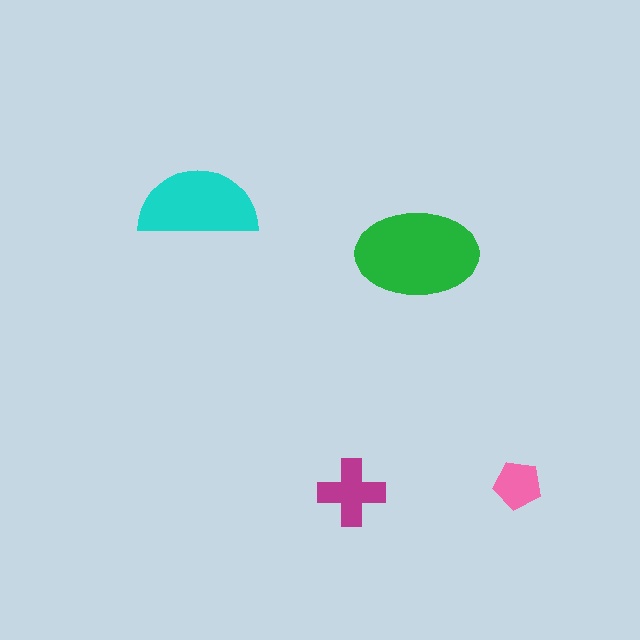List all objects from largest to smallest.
The green ellipse, the cyan semicircle, the magenta cross, the pink pentagon.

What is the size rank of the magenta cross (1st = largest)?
3rd.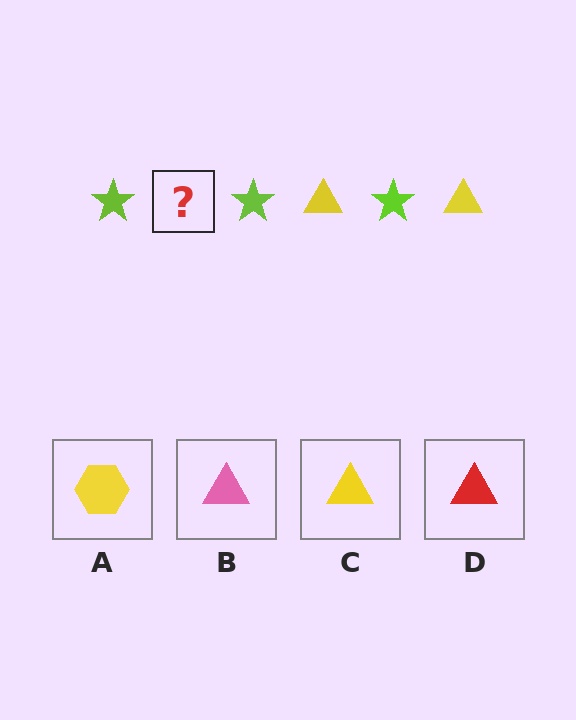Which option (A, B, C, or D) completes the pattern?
C.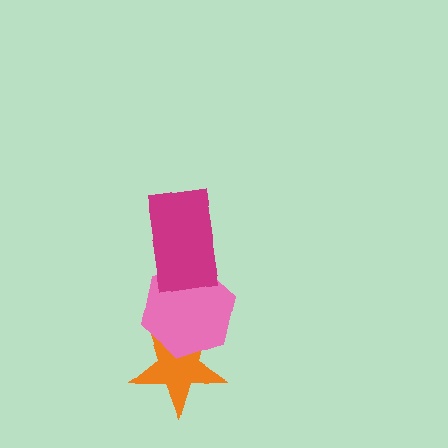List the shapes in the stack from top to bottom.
From top to bottom: the magenta rectangle, the pink hexagon, the orange star.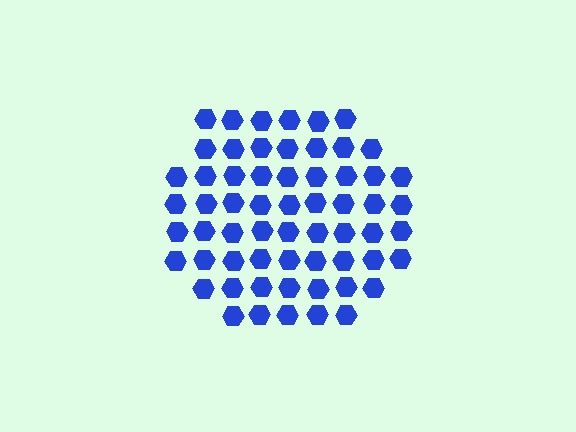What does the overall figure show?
The overall figure shows a hexagon.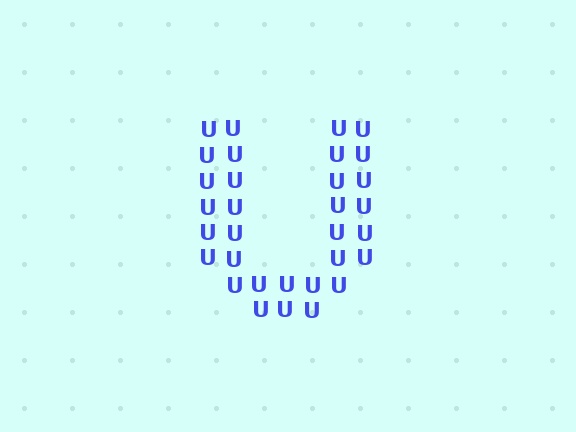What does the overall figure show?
The overall figure shows the letter U.